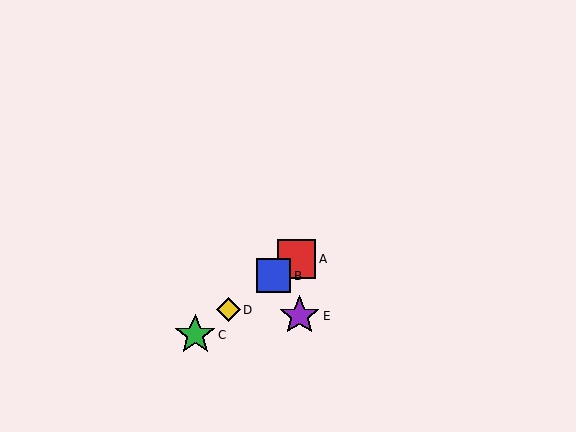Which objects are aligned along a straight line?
Objects A, B, C, D are aligned along a straight line.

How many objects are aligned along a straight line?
4 objects (A, B, C, D) are aligned along a straight line.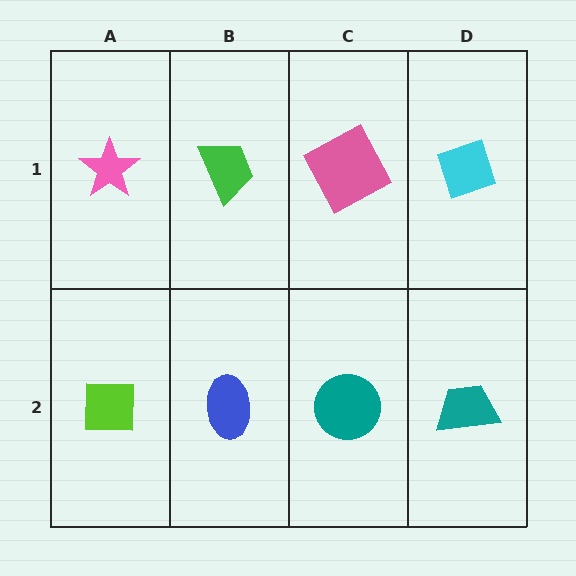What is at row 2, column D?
A teal trapezoid.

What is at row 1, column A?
A pink star.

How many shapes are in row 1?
4 shapes.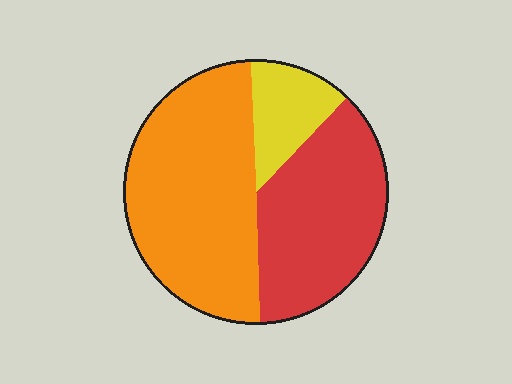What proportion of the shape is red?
Red covers around 35% of the shape.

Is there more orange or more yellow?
Orange.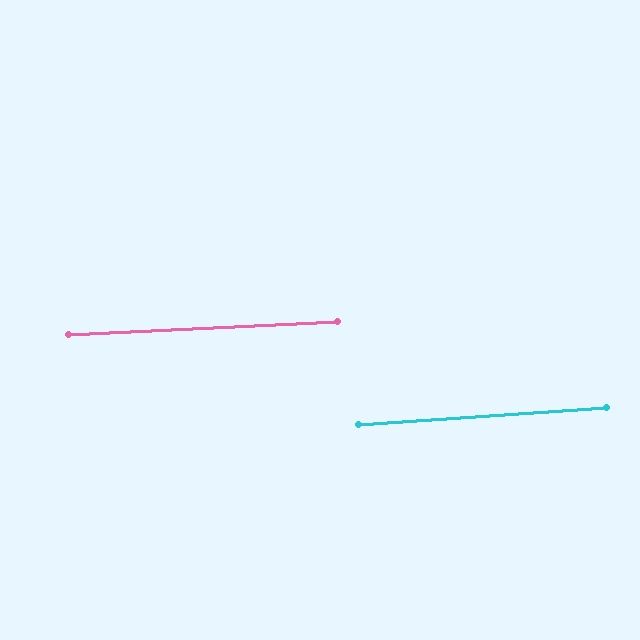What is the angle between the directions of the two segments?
Approximately 1 degree.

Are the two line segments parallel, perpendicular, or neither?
Parallel — their directions differ by only 1.0°.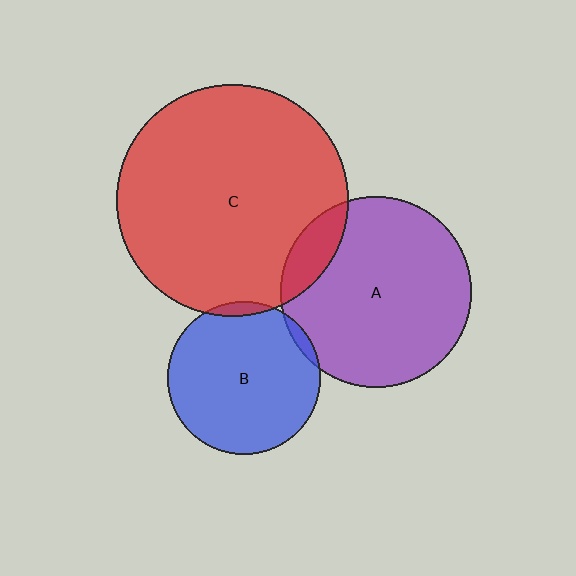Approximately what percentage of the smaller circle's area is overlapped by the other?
Approximately 15%.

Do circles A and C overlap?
Yes.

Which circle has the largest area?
Circle C (red).